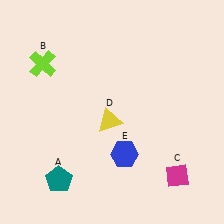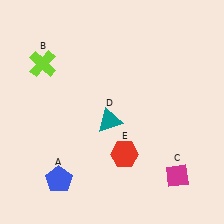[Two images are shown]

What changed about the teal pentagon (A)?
In Image 1, A is teal. In Image 2, it changed to blue.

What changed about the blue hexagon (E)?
In Image 1, E is blue. In Image 2, it changed to red.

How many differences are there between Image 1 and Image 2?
There are 3 differences between the two images.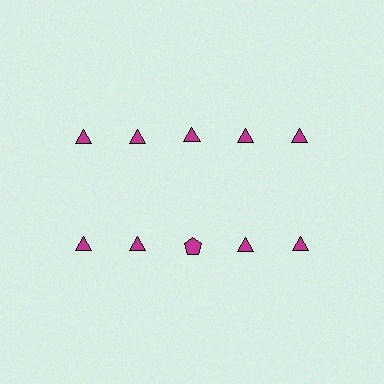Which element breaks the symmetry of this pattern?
The magenta pentagon in the second row, center column breaks the symmetry. All other shapes are magenta triangles.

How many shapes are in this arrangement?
There are 10 shapes arranged in a grid pattern.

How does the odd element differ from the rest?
It has a different shape: pentagon instead of triangle.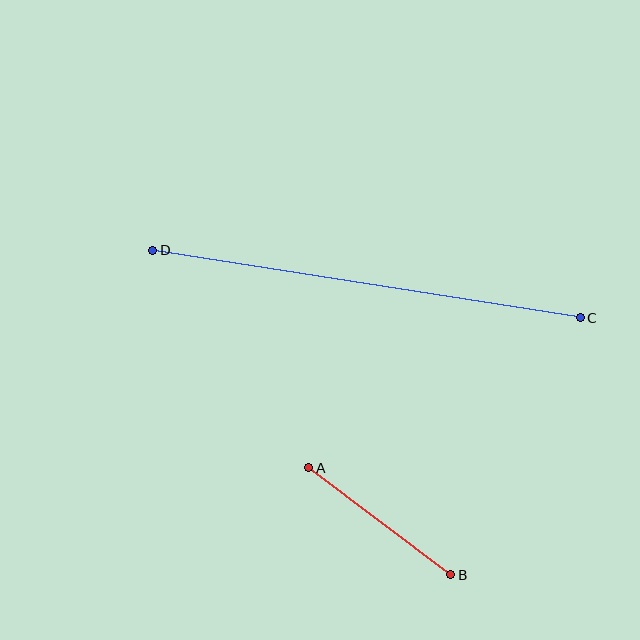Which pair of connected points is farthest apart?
Points C and D are farthest apart.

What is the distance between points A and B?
The distance is approximately 177 pixels.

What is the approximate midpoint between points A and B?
The midpoint is at approximately (380, 521) pixels.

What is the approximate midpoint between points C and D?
The midpoint is at approximately (366, 284) pixels.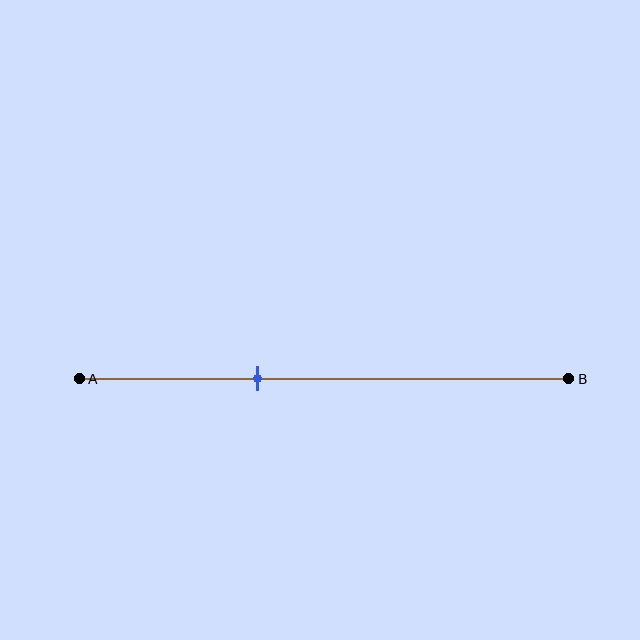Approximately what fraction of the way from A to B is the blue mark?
The blue mark is approximately 35% of the way from A to B.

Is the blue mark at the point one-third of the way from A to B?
No, the mark is at about 35% from A, not at the 33% one-third point.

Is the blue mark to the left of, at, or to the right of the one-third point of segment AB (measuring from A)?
The blue mark is to the right of the one-third point of segment AB.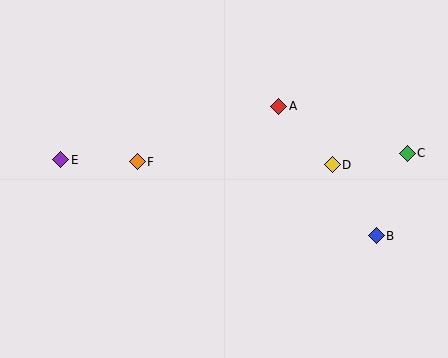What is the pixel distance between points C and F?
The distance between C and F is 270 pixels.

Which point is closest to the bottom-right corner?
Point B is closest to the bottom-right corner.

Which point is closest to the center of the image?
Point F at (137, 162) is closest to the center.